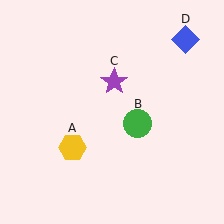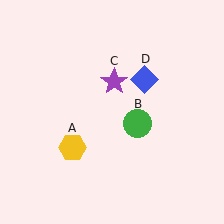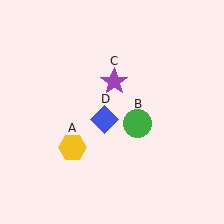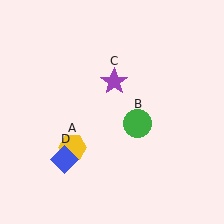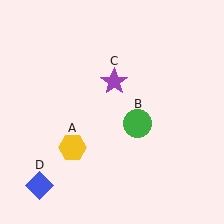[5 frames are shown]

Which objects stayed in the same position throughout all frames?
Yellow hexagon (object A) and green circle (object B) and purple star (object C) remained stationary.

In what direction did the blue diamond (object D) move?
The blue diamond (object D) moved down and to the left.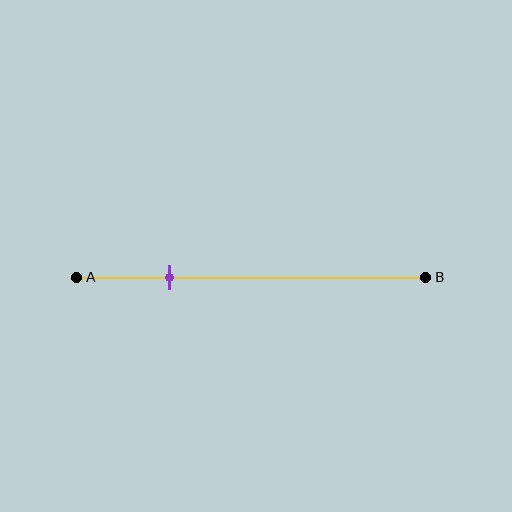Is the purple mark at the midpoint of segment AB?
No, the mark is at about 25% from A, not at the 50% midpoint.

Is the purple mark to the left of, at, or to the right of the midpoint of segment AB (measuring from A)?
The purple mark is to the left of the midpoint of segment AB.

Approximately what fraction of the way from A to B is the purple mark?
The purple mark is approximately 25% of the way from A to B.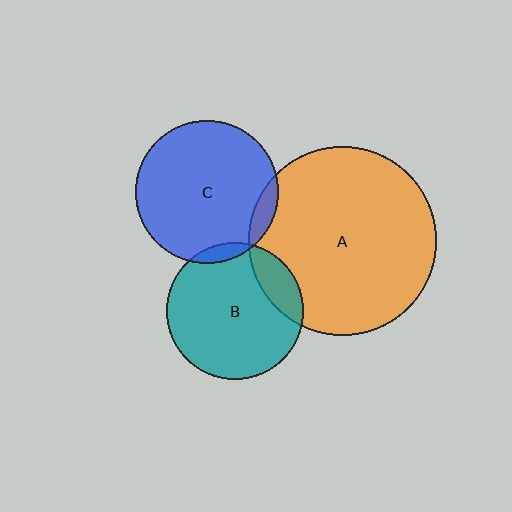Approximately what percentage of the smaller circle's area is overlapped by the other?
Approximately 5%.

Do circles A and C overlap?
Yes.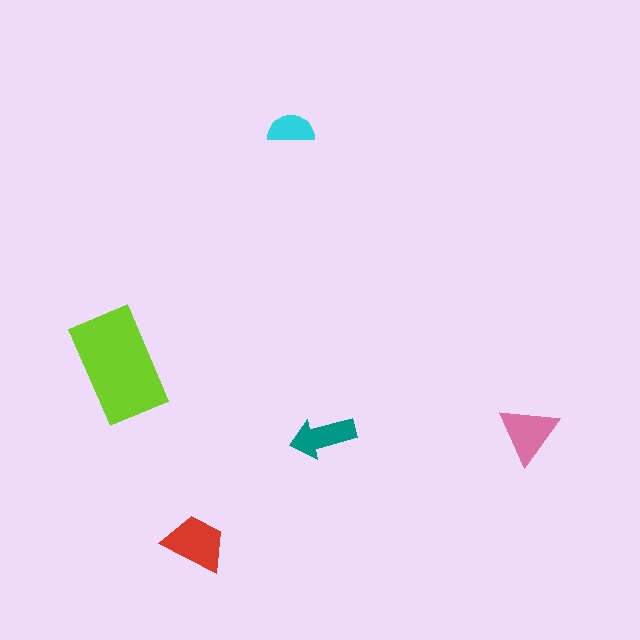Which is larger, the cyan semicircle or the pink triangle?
The pink triangle.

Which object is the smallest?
The cyan semicircle.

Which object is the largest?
The lime rectangle.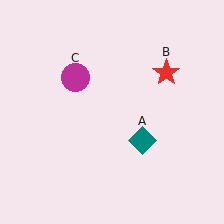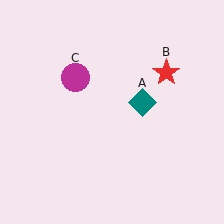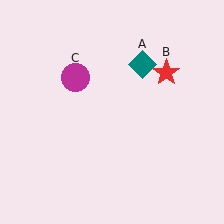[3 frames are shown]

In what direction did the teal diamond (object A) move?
The teal diamond (object A) moved up.